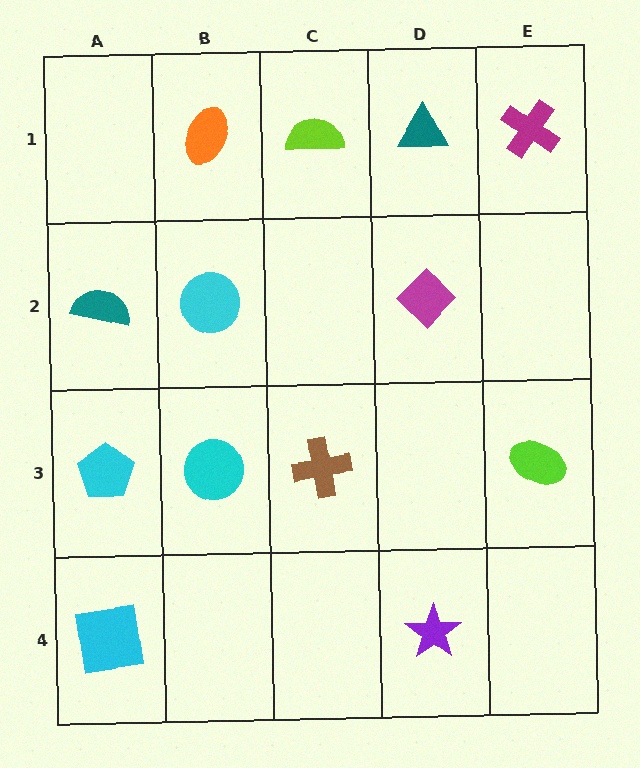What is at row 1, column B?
An orange ellipse.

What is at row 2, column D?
A magenta diamond.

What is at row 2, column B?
A cyan circle.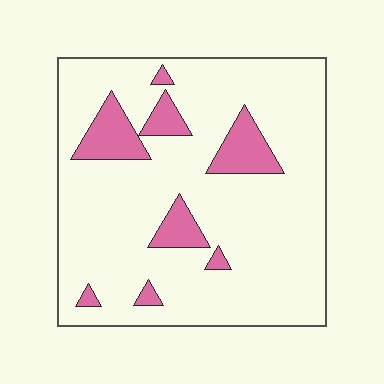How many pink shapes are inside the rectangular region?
8.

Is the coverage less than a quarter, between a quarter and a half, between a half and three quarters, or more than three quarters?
Less than a quarter.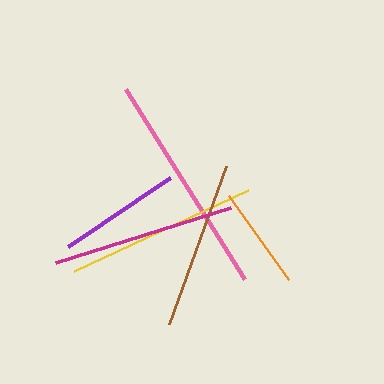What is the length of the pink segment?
The pink segment is approximately 224 pixels long.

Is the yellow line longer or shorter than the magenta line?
The yellow line is longer than the magenta line.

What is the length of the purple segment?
The purple segment is approximately 123 pixels long.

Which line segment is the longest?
The pink line is the longest at approximately 224 pixels.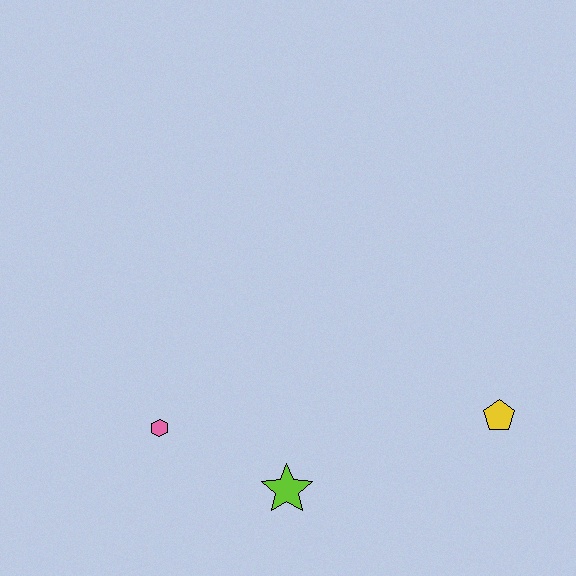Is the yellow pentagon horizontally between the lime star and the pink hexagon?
No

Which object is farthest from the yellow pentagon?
The pink hexagon is farthest from the yellow pentagon.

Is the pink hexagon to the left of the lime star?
Yes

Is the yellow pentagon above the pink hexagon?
Yes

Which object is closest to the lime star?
The pink hexagon is closest to the lime star.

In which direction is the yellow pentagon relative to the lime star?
The yellow pentagon is to the right of the lime star.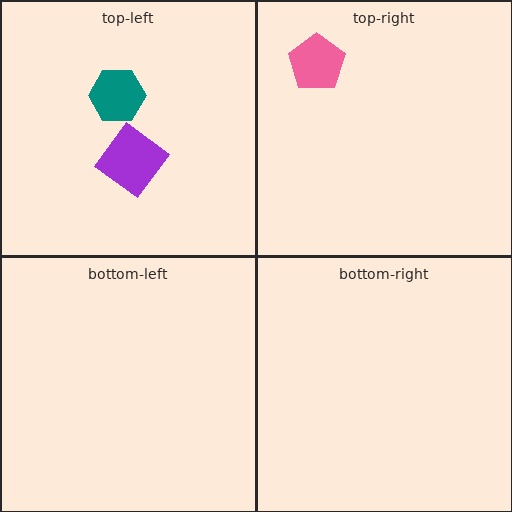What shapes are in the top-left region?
The teal hexagon, the purple diamond.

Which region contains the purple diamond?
The top-left region.